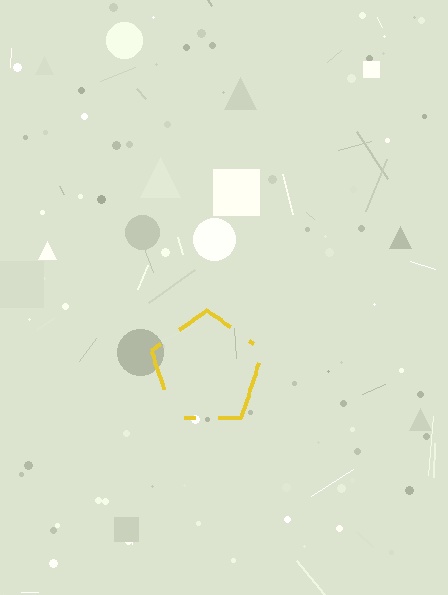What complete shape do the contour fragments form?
The contour fragments form a pentagon.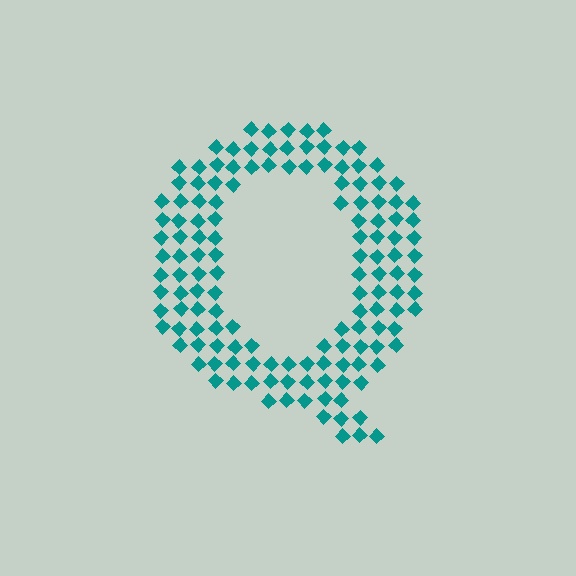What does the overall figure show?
The overall figure shows the letter Q.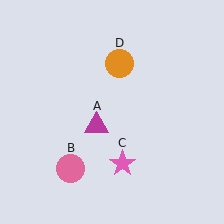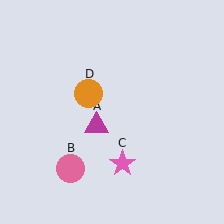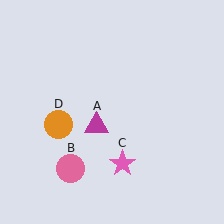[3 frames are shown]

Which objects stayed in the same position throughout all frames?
Magenta triangle (object A) and pink circle (object B) and pink star (object C) remained stationary.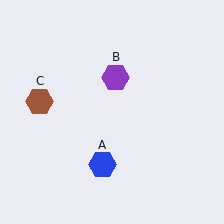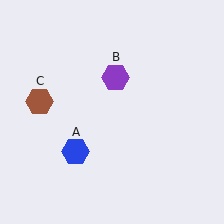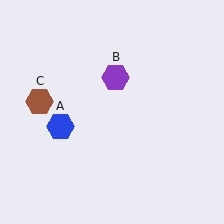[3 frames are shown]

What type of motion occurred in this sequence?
The blue hexagon (object A) rotated clockwise around the center of the scene.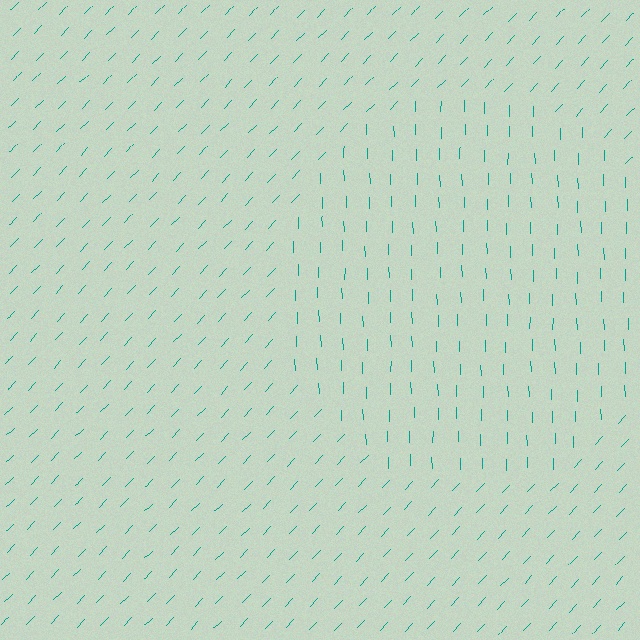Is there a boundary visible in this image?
Yes, there is a texture boundary formed by a change in line orientation.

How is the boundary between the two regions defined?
The boundary is defined purely by a change in line orientation (approximately 45 degrees difference). All lines are the same color and thickness.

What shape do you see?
I see a circle.